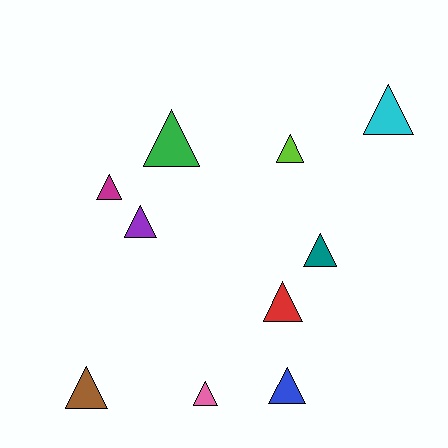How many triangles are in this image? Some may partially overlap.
There are 10 triangles.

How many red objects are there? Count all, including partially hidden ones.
There is 1 red object.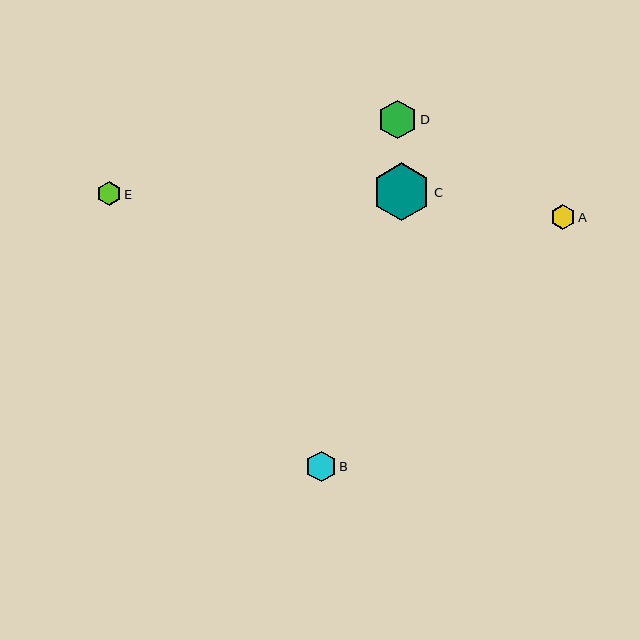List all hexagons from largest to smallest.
From largest to smallest: C, D, B, A, E.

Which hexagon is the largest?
Hexagon C is the largest with a size of approximately 58 pixels.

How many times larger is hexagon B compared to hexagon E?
Hexagon B is approximately 1.3 times the size of hexagon E.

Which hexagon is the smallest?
Hexagon E is the smallest with a size of approximately 24 pixels.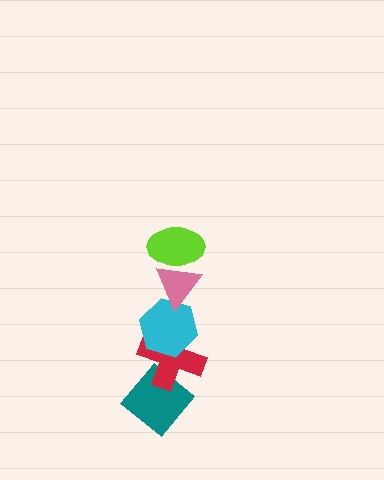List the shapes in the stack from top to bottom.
From top to bottom: the lime ellipse, the pink triangle, the cyan hexagon, the red cross, the teal diamond.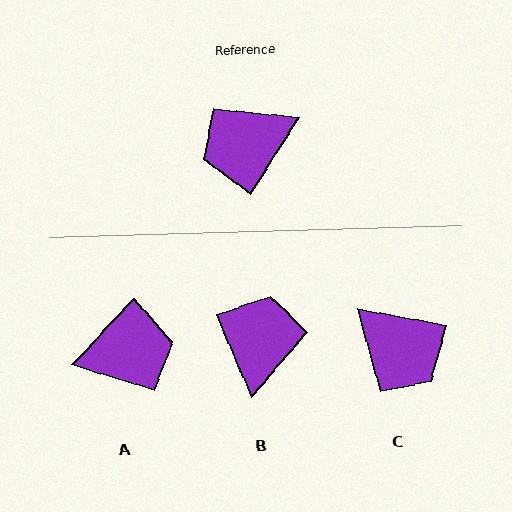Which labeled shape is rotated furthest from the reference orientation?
A, about 169 degrees away.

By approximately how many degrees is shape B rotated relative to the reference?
Approximately 125 degrees clockwise.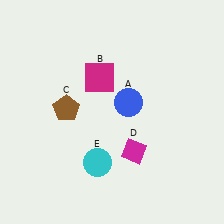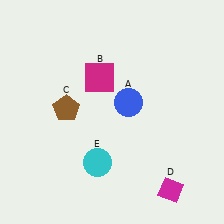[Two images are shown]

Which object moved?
The magenta diamond (D) moved down.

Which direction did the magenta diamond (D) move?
The magenta diamond (D) moved down.